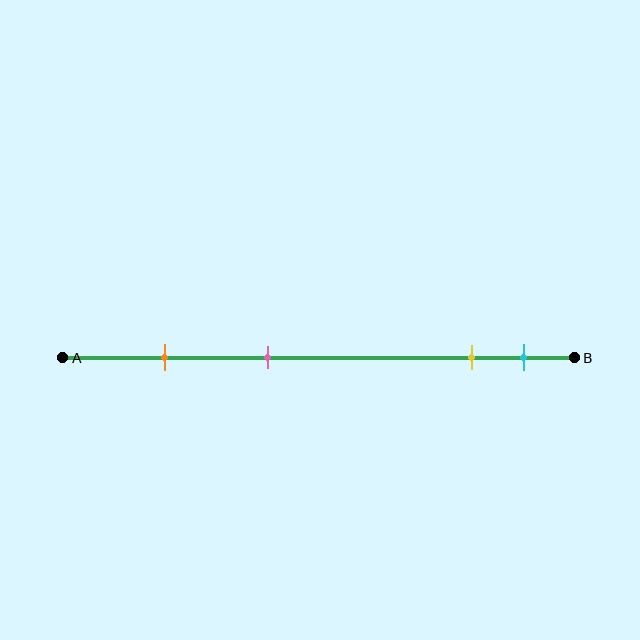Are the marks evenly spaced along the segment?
No, the marks are not evenly spaced.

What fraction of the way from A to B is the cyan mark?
The cyan mark is approximately 90% (0.9) of the way from A to B.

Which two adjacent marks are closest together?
The yellow and cyan marks are the closest adjacent pair.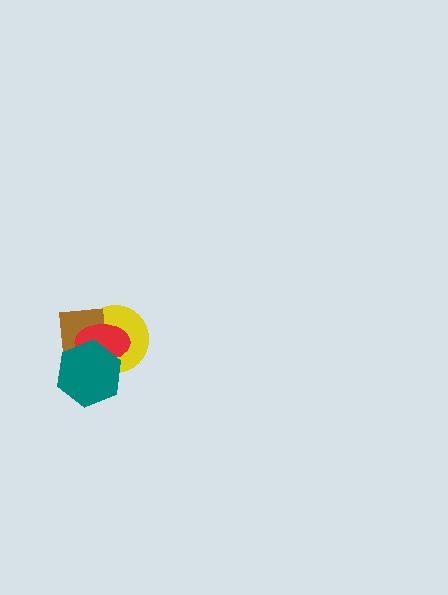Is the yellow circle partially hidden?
Yes, it is partially covered by another shape.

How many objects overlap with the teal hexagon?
3 objects overlap with the teal hexagon.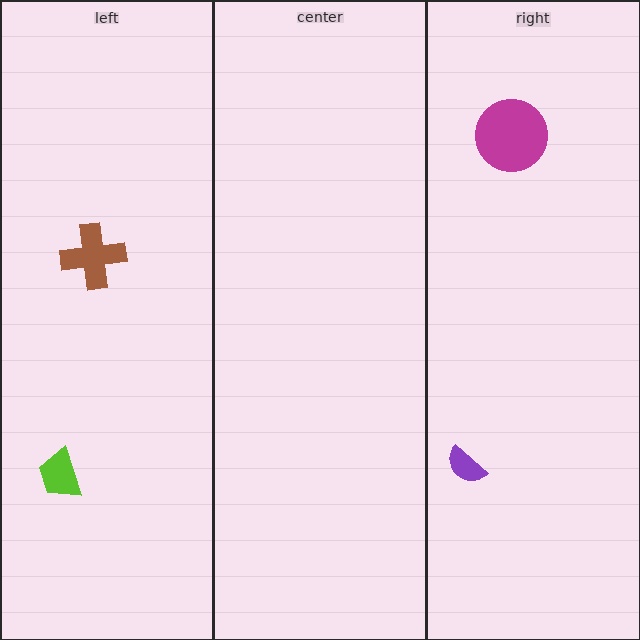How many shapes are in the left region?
2.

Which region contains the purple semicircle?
The right region.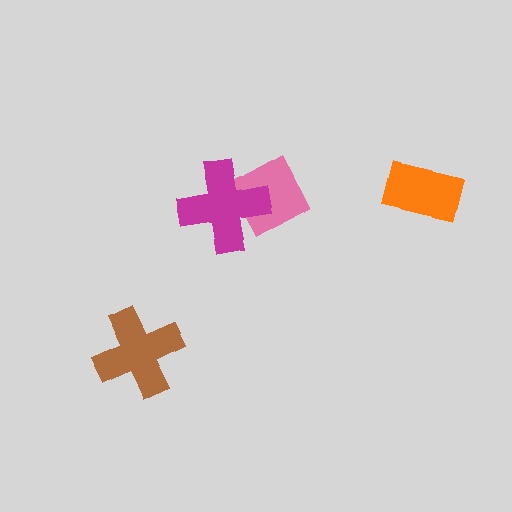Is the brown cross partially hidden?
No, no other shape covers it.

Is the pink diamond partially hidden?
Yes, it is partially covered by another shape.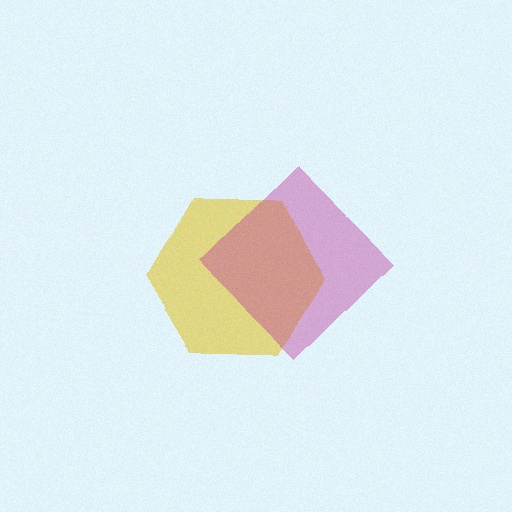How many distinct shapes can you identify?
There are 2 distinct shapes: a yellow hexagon, a magenta diamond.